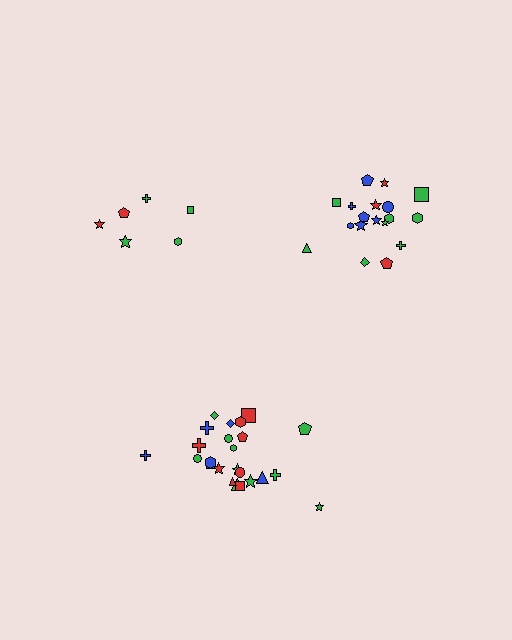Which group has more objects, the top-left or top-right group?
The top-right group.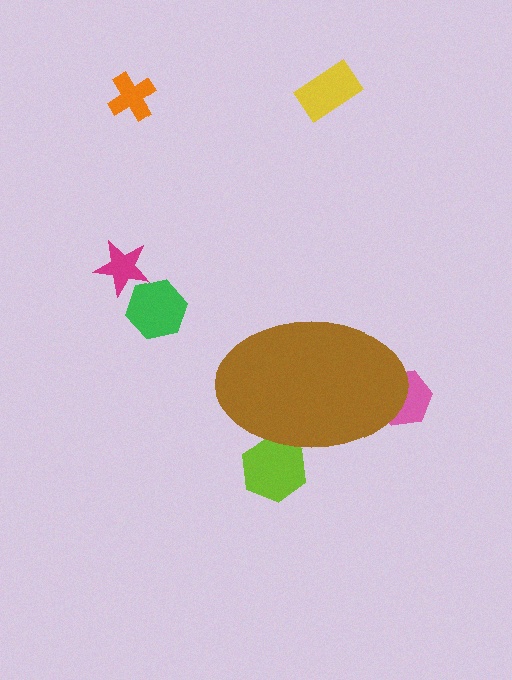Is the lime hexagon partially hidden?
Yes, the lime hexagon is partially hidden behind the brown ellipse.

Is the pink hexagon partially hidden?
Yes, the pink hexagon is partially hidden behind the brown ellipse.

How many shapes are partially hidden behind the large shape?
2 shapes are partially hidden.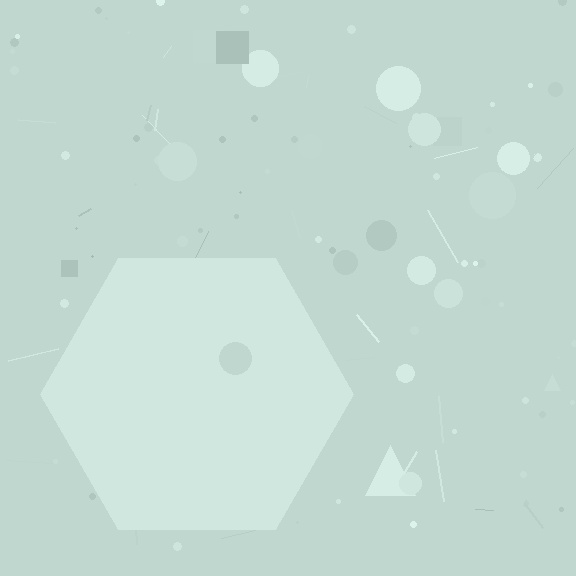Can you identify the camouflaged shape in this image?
The camouflaged shape is a hexagon.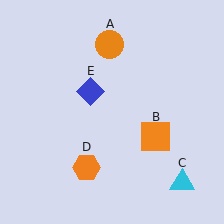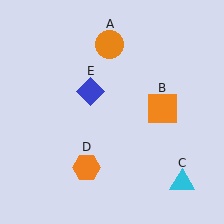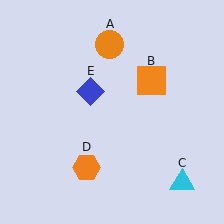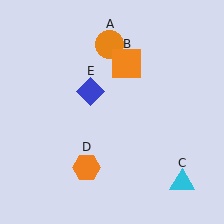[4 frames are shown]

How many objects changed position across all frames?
1 object changed position: orange square (object B).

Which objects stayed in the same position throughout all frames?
Orange circle (object A) and cyan triangle (object C) and orange hexagon (object D) and blue diamond (object E) remained stationary.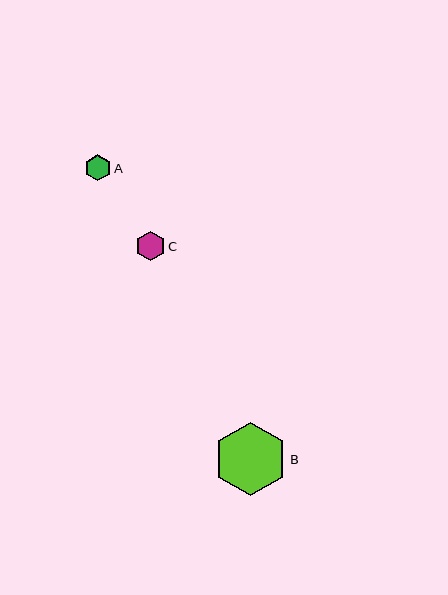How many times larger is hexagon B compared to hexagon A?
Hexagon B is approximately 2.8 times the size of hexagon A.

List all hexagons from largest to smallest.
From largest to smallest: B, C, A.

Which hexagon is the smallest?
Hexagon A is the smallest with a size of approximately 27 pixels.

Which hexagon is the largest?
Hexagon B is the largest with a size of approximately 73 pixels.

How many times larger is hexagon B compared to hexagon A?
Hexagon B is approximately 2.8 times the size of hexagon A.